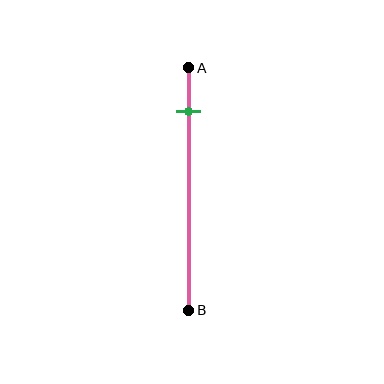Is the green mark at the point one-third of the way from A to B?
No, the mark is at about 20% from A, not at the 33% one-third point.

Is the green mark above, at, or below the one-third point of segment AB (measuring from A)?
The green mark is above the one-third point of segment AB.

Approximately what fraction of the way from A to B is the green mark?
The green mark is approximately 20% of the way from A to B.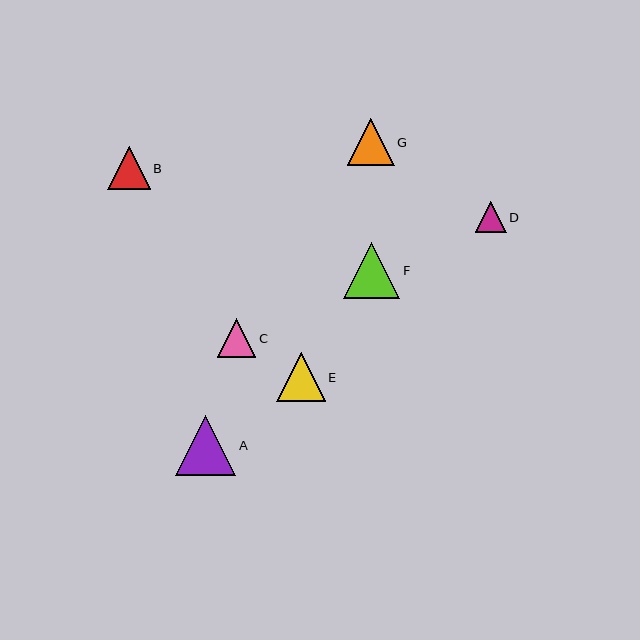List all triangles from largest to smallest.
From largest to smallest: A, F, E, G, B, C, D.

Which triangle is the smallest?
Triangle D is the smallest with a size of approximately 31 pixels.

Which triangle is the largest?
Triangle A is the largest with a size of approximately 60 pixels.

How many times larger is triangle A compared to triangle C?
Triangle A is approximately 1.5 times the size of triangle C.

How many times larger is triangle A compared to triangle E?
Triangle A is approximately 1.2 times the size of triangle E.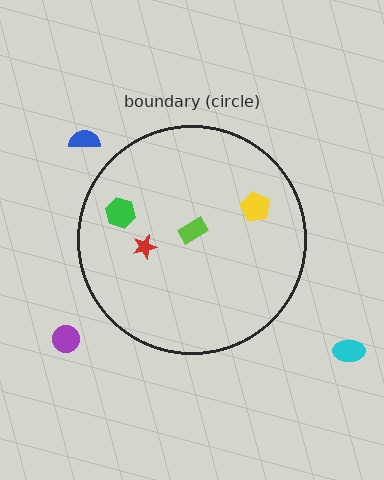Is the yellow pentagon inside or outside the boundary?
Inside.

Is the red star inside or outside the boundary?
Inside.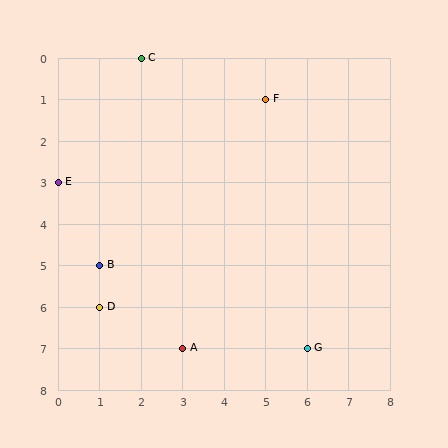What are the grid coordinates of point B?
Point B is at grid coordinates (1, 5).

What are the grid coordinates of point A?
Point A is at grid coordinates (3, 7).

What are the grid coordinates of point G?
Point G is at grid coordinates (6, 7).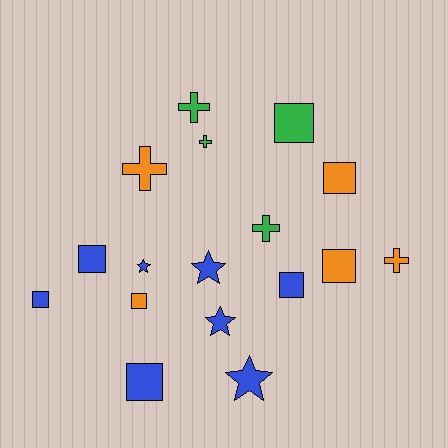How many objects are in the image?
There are 17 objects.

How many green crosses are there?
There are 3 green crosses.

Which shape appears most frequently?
Square, with 8 objects.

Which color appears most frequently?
Blue, with 8 objects.